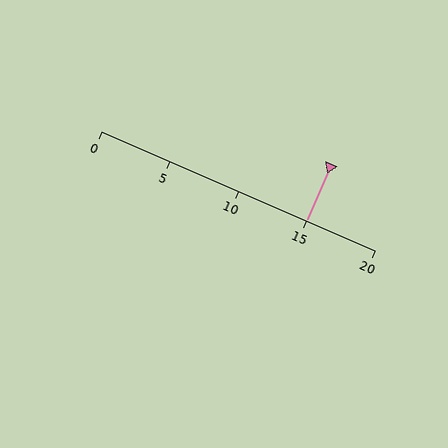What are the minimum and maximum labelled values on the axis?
The axis runs from 0 to 20.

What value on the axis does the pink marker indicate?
The marker indicates approximately 15.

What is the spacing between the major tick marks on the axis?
The major ticks are spaced 5 apart.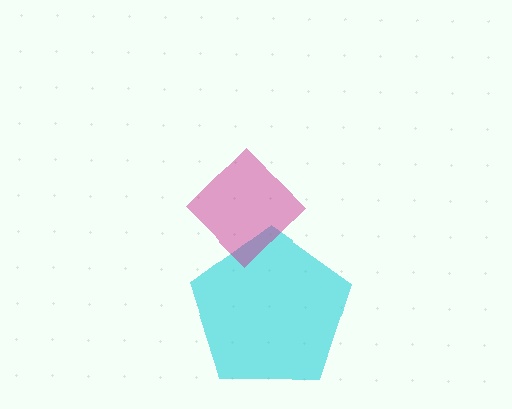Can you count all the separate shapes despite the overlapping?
Yes, there are 2 separate shapes.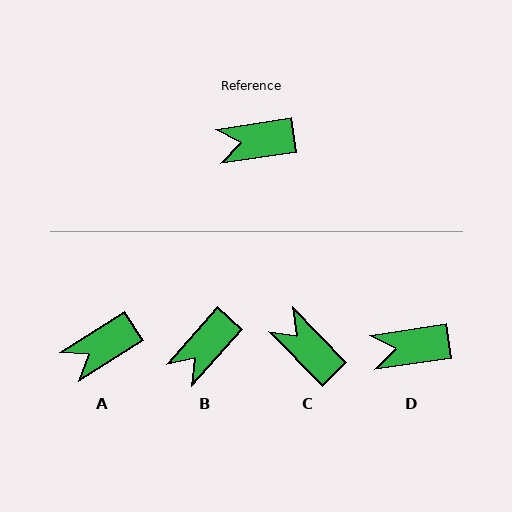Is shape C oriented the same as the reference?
No, it is off by about 54 degrees.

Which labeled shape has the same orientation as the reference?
D.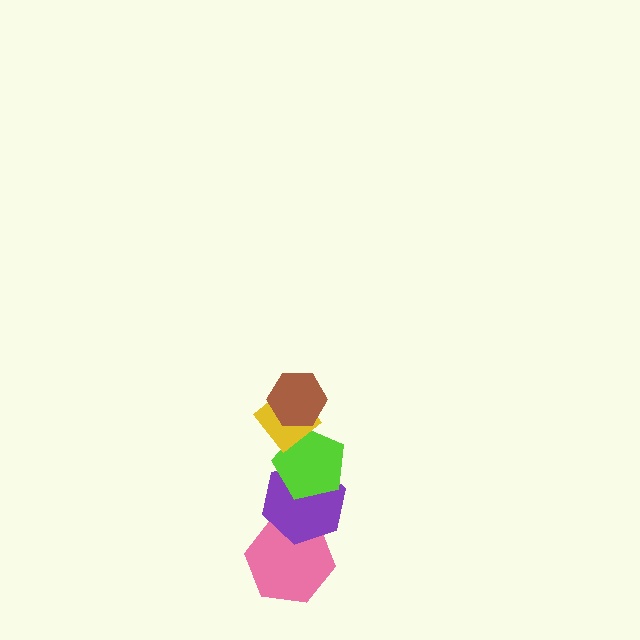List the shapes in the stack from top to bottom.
From top to bottom: the brown hexagon, the yellow diamond, the lime pentagon, the purple hexagon, the pink hexagon.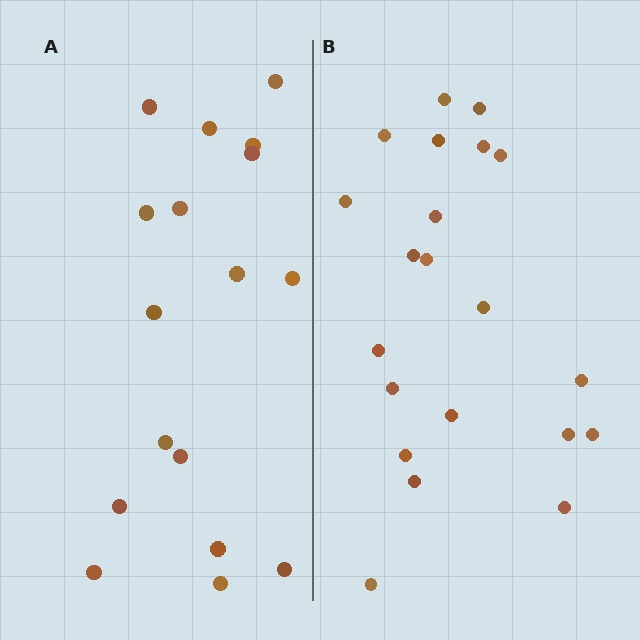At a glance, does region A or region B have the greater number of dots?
Region B (the right region) has more dots.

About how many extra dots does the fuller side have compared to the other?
Region B has about 4 more dots than region A.